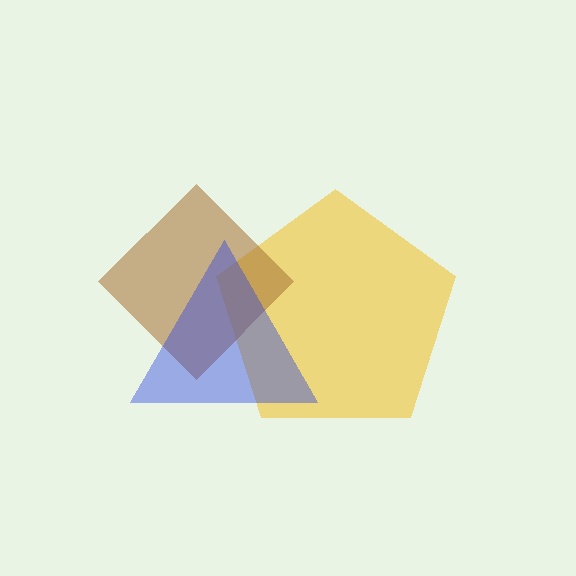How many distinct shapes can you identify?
There are 3 distinct shapes: a yellow pentagon, a brown diamond, a blue triangle.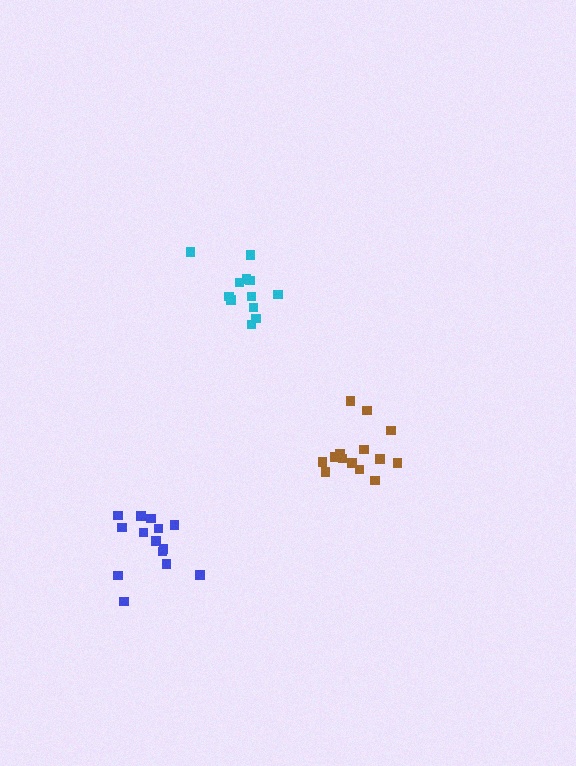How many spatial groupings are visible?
There are 3 spatial groupings.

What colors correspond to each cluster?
The clusters are colored: blue, brown, cyan.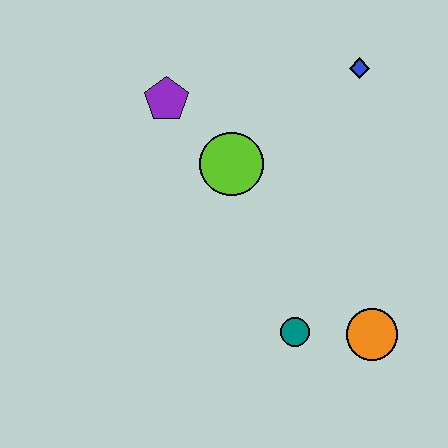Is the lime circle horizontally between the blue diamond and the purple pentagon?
Yes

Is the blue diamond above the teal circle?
Yes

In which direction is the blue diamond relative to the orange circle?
The blue diamond is above the orange circle.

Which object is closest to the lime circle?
The purple pentagon is closest to the lime circle.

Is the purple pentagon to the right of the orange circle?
No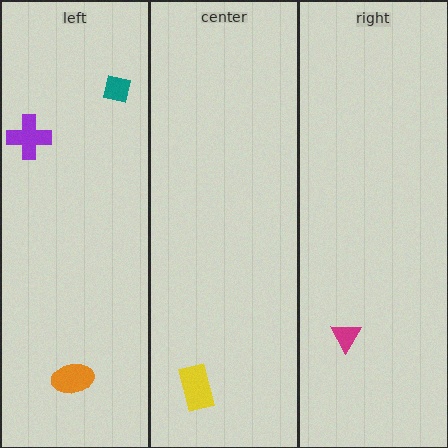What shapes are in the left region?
The orange ellipse, the teal square, the purple cross.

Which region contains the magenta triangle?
The right region.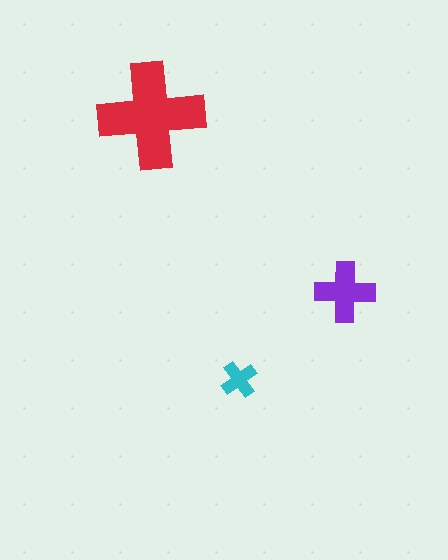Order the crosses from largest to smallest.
the red one, the purple one, the cyan one.